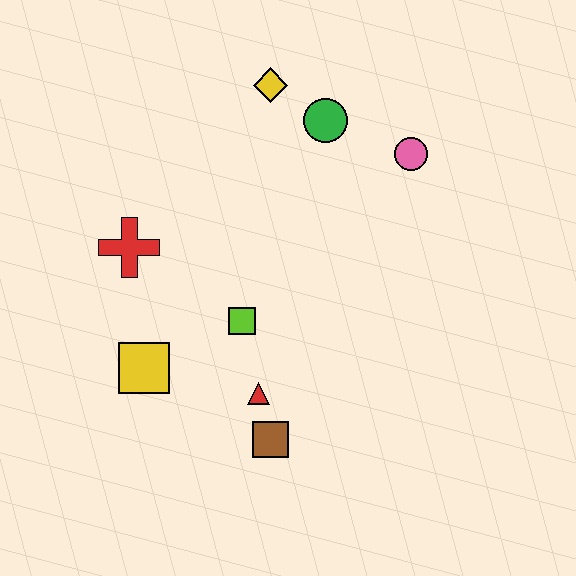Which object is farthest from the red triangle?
The yellow diamond is farthest from the red triangle.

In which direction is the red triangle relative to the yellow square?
The red triangle is to the right of the yellow square.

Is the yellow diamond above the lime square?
Yes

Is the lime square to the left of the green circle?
Yes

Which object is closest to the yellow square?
The lime square is closest to the yellow square.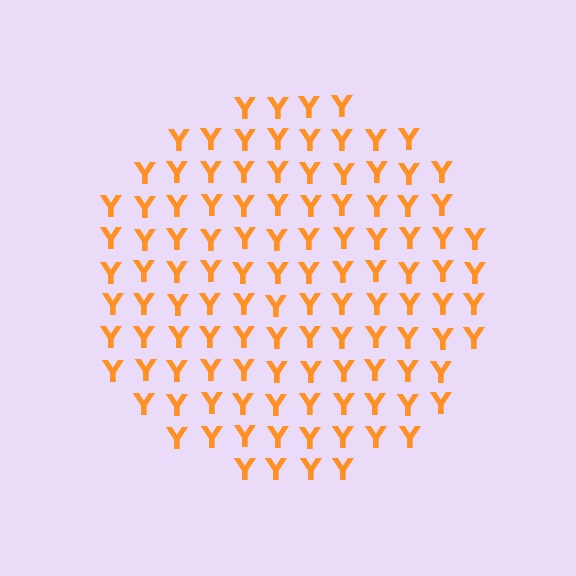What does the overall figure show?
The overall figure shows a circle.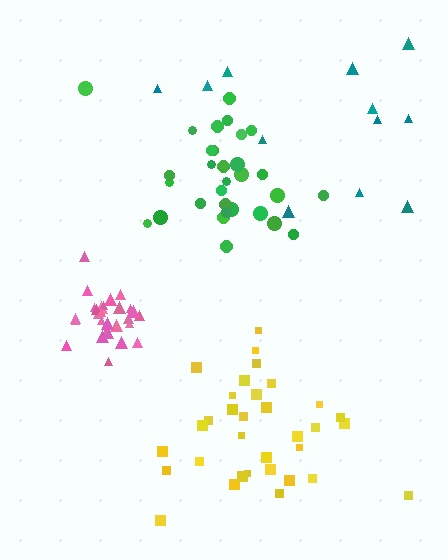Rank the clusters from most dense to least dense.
pink, green, yellow, teal.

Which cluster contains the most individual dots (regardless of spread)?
Yellow (33).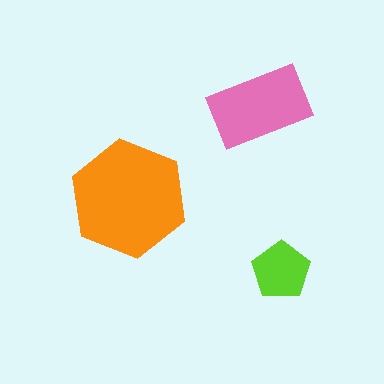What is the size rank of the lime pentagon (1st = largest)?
3rd.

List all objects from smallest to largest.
The lime pentagon, the pink rectangle, the orange hexagon.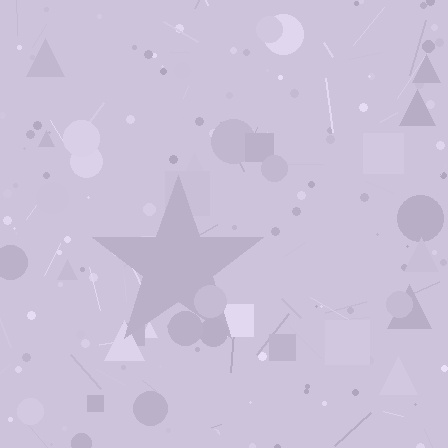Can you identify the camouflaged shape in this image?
The camouflaged shape is a star.